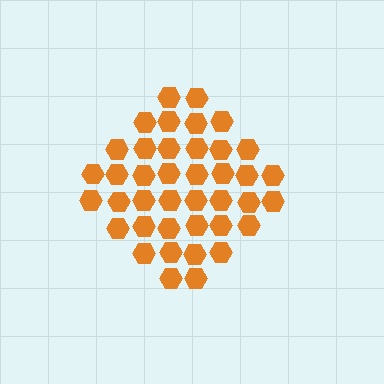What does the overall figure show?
The overall figure shows a diamond.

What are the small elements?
The small elements are hexagons.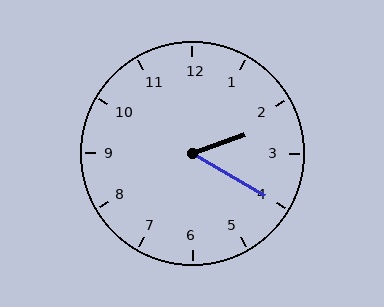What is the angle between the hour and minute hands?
Approximately 50 degrees.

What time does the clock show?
2:20.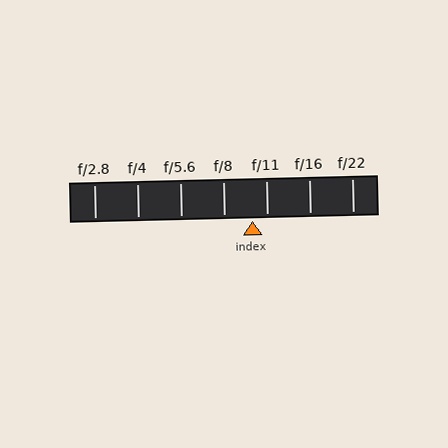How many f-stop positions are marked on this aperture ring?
There are 7 f-stop positions marked.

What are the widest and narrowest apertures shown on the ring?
The widest aperture shown is f/2.8 and the narrowest is f/22.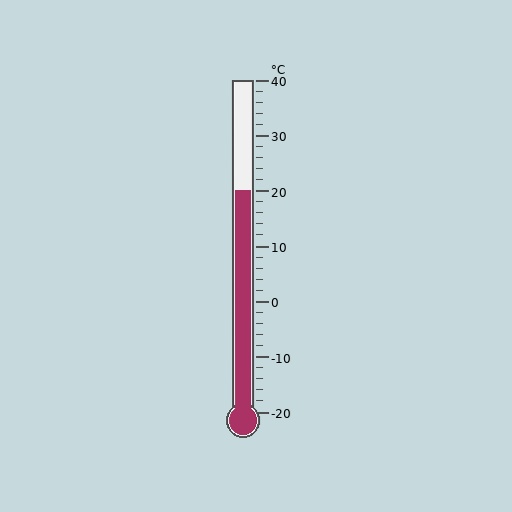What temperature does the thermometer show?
The thermometer shows approximately 20°C.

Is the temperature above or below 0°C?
The temperature is above 0°C.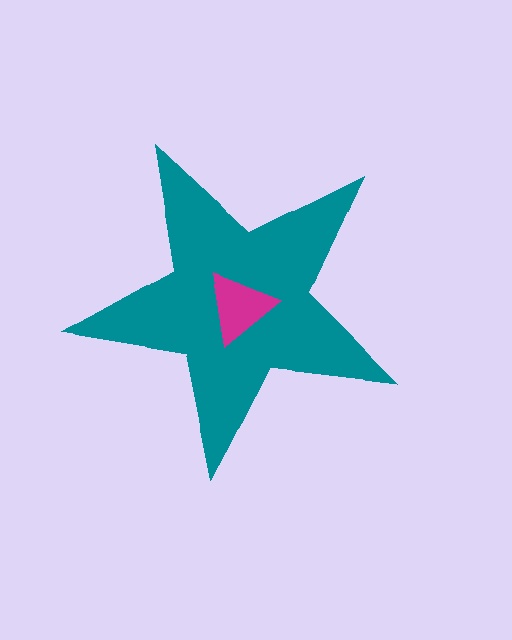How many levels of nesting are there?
2.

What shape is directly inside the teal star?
The magenta triangle.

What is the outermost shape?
The teal star.